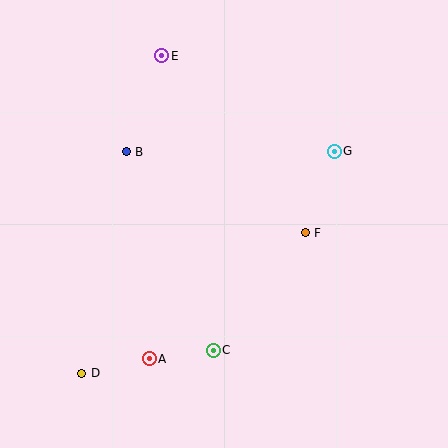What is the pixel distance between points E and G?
The distance between E and G is 197 pixels.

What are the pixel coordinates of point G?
Point G is at (334, 151).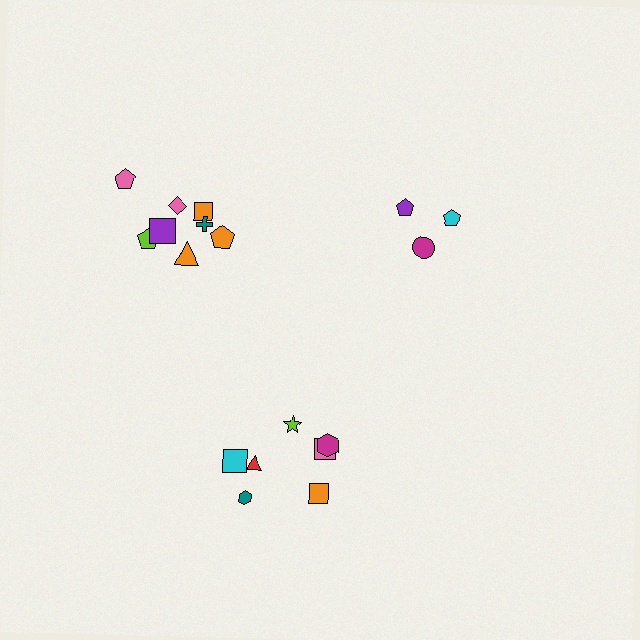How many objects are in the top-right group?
There are 3 objects.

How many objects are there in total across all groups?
There are 18 objects.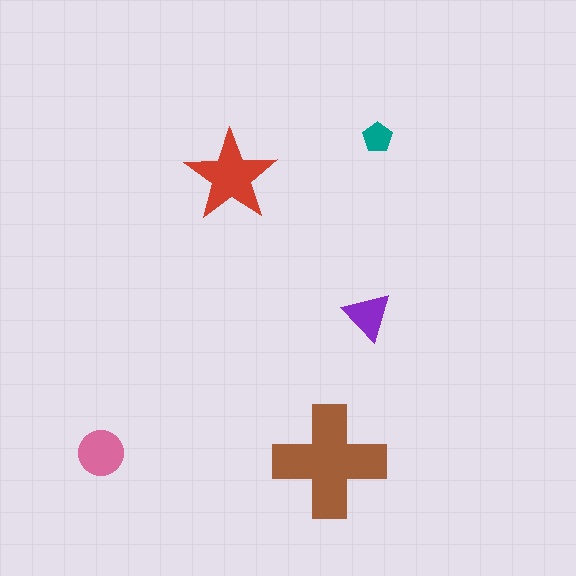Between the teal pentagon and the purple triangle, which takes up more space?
The purple triangle.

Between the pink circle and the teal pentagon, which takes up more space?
The pink circle.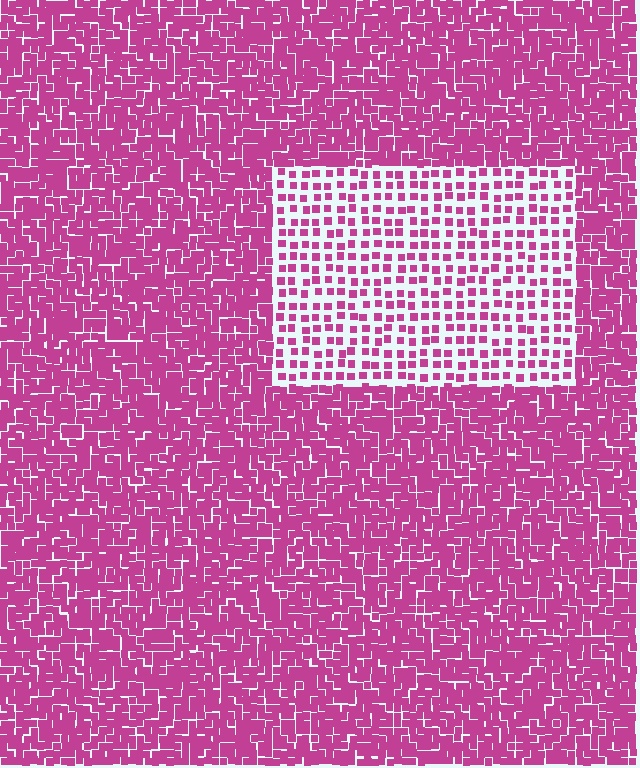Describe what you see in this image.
The image contains small magenta elements arranged at two different densities. A rectangle-shaped region is visible where the elements are less densely packed than the surrounding area.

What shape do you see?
I see a rectangle.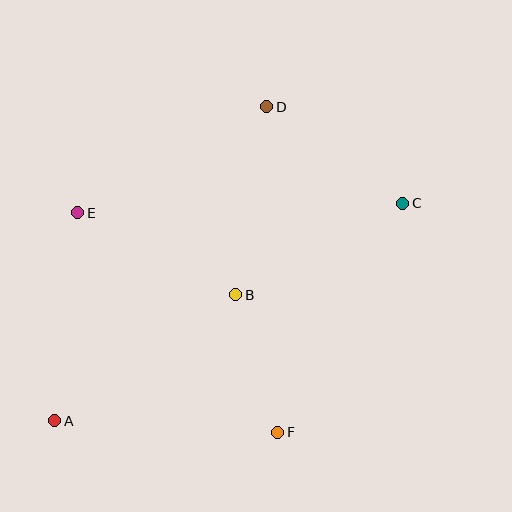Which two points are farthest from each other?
Points A and C are farthest from each other.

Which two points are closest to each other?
Points B and F are closest to each other.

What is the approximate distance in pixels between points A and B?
The distance between A and B is approximately 221 pixels.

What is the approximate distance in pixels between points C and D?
The distance between C and D is approximately 167 pixels.